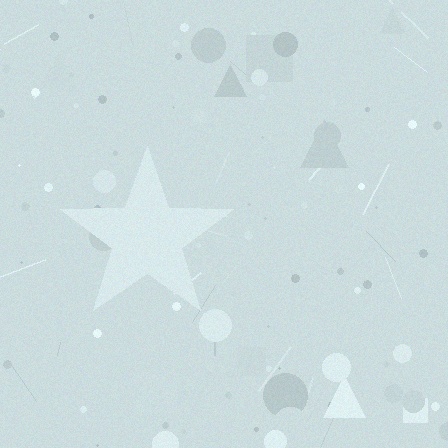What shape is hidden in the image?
A star is hidden in the image.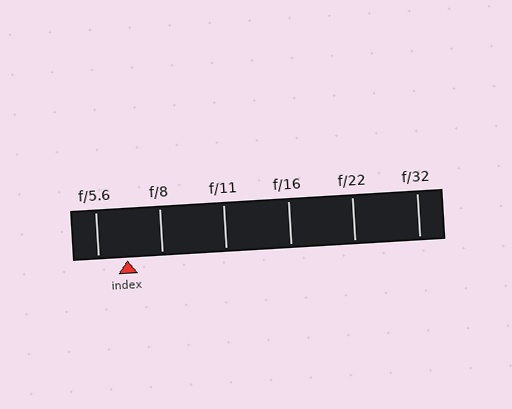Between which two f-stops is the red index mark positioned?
The index mark is between f/5.6 and f/8.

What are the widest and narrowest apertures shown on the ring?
The widest aperture shown is f/5.6 and the narrowest is f/32.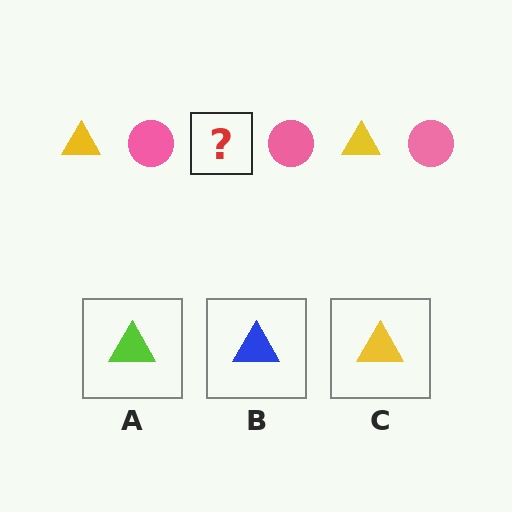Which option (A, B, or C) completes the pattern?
C.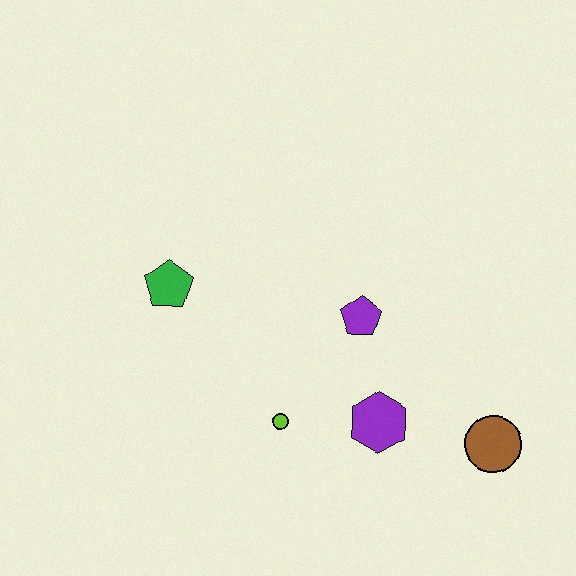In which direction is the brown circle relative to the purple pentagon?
The brown circle is to the right of the purple pentagon.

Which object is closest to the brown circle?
The purple hexagon is closest to the brown circle.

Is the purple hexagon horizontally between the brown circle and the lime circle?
Yes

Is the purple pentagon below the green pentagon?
Yes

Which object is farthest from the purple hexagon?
The green pentagon is farthest from the purple hexagon.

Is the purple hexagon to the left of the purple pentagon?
No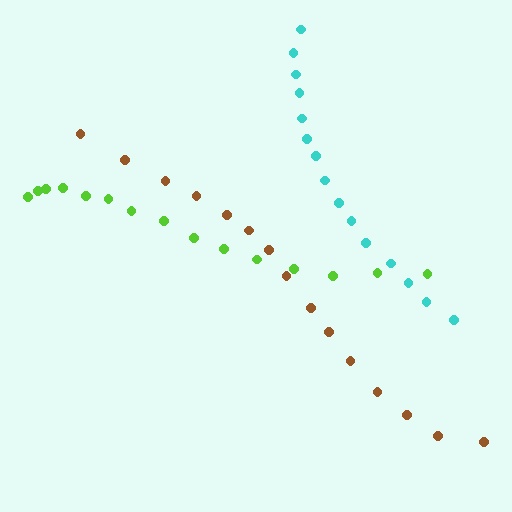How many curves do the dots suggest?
There are 3 distinct paths.